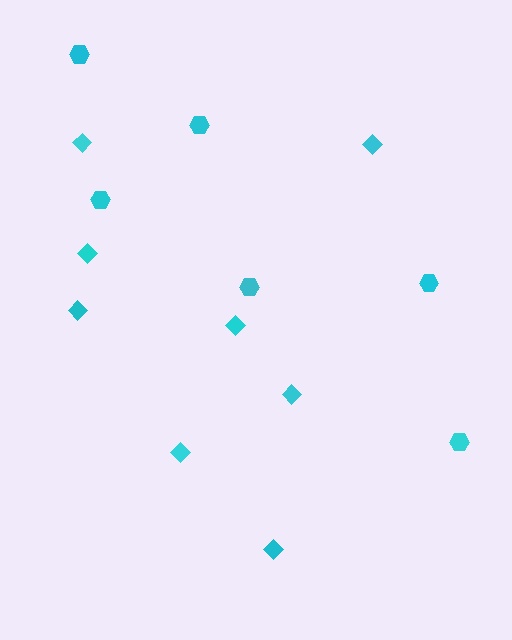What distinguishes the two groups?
There are 2 groups: one group of diamonds (8) and one group of hexagons (6).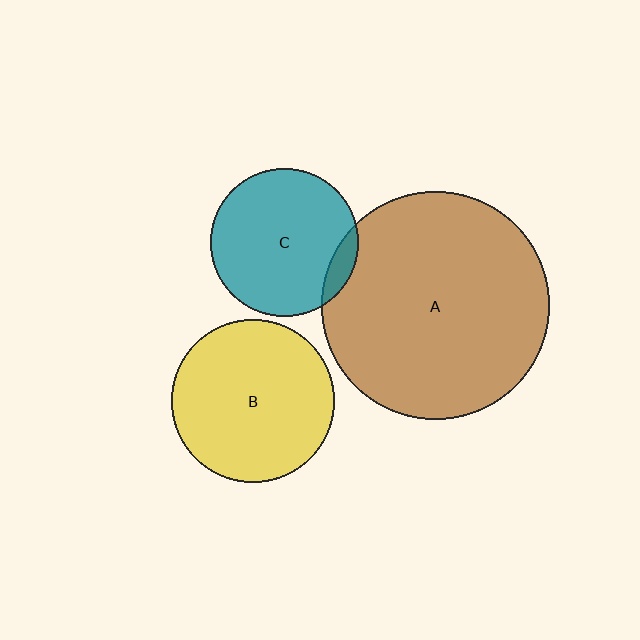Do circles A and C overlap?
Yes.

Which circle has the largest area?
Circle A (brown).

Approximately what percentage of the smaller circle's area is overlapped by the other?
Approximately 10%.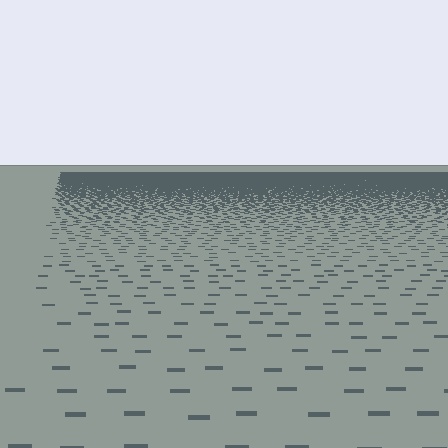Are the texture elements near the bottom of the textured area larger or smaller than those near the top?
Larger. Near the bottom, elements are closer to the viewer and appear at a bigger on-screen size.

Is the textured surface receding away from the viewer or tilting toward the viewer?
The surface is receding away from the viewer. Texture elements get smaller and denser toward the top.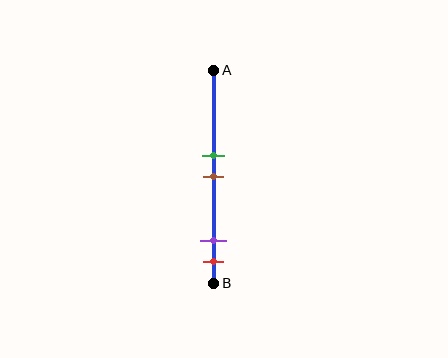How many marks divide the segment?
There are 4 marks dividing the segment.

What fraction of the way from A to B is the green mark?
The green mark is approximately 40% (0.4) of the way from A to B.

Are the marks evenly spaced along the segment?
No, the marks are not evenly spaced.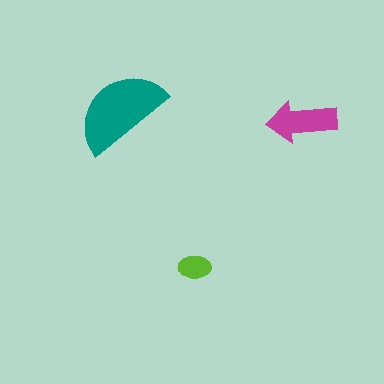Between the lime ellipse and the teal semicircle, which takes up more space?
The teal semicircle.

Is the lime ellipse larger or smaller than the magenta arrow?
Smaller.